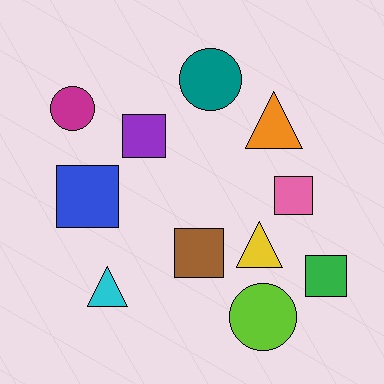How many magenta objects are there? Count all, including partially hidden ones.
There is 1 magenta object.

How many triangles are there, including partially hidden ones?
There are 3 triangles.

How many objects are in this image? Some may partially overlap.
There are 11 objects.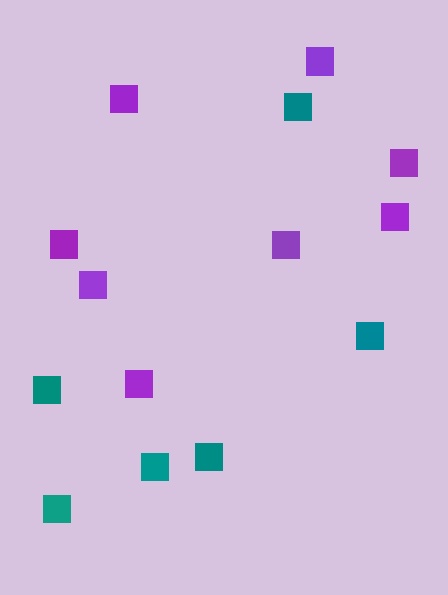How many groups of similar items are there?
There are 2 groups: one group of teal squares (6) and one group of purple squares (8).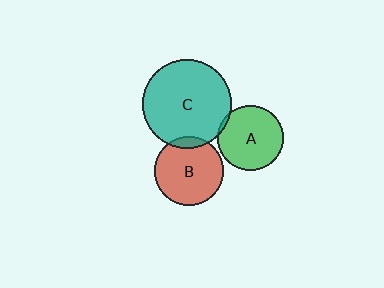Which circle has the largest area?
Circle C (teal).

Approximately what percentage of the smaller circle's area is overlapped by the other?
Approximately 5%.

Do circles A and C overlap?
Yes.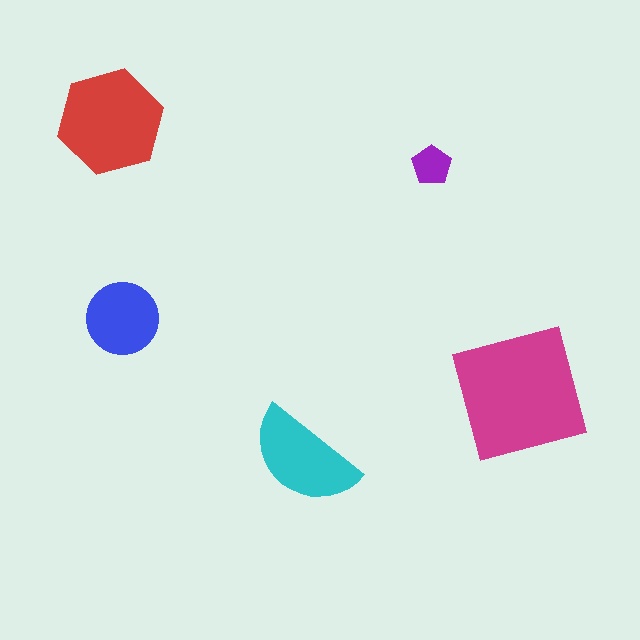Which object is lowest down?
The cyan semicircle is bottommost.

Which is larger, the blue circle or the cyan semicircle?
The cyan semicircle.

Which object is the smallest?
The purple pentagon.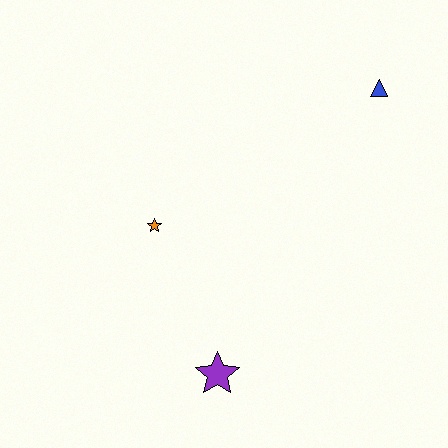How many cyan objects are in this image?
There are no cyan objects.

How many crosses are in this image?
There are no crosses.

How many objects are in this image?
There are 3 objects.